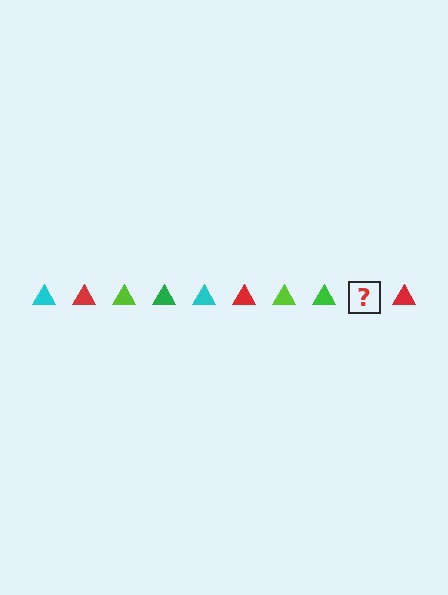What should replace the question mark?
The question mark should be replaced with a cyan triangle.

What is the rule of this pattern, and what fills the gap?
The rule is that the pattern cycles through cyan, red, lime, green triangles. The gap should be filled with a cyan triangle.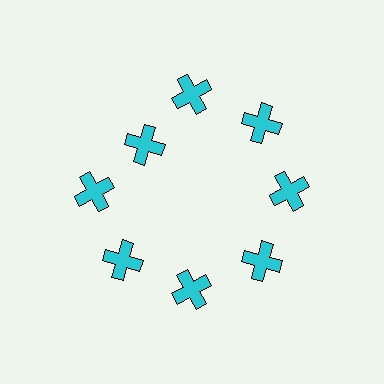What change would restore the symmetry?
The symmetry would be restored by moving it outward, back onto the ring so that all 8 crosses sit at equal angles and equal distance from the center.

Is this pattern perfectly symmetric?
No. The 8 cyan crosses are arranged in a ring, but one element near the 10 o'clock position is pulled inward toward the center, breaking the 8-fold rotational symmetry.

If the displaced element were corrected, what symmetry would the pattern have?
It would have 8-fold rotational symmetry — the pattern would map onto itself every 45 degrees.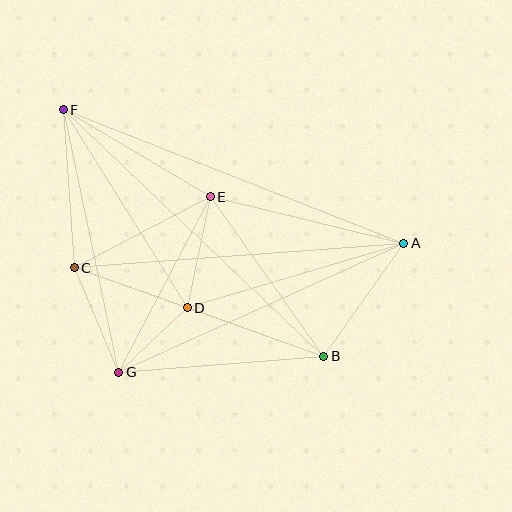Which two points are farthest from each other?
Points A and F are farthest from each other.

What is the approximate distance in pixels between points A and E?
The distance between A and E is approximately 199 pixels.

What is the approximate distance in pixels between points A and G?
The distance between A and G is approximately 313 pixels.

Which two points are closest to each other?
Points D and G are closest to each other.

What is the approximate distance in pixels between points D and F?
The distance between D and F is approximately 234 pixels.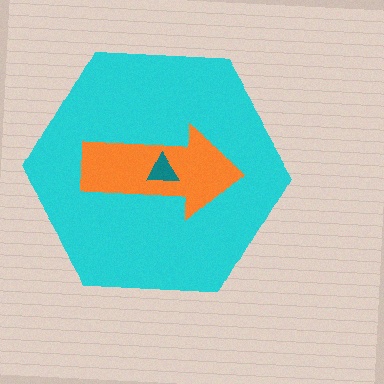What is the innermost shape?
The teal triangle.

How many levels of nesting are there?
3.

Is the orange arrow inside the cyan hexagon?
Yes.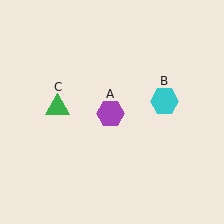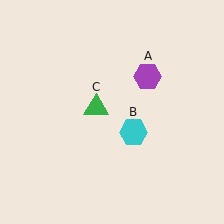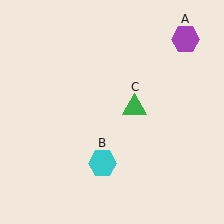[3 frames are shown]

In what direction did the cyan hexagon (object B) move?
The cyan hexagon (object B) moved down and to the left.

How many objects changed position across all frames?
3 objects changed position: purple hexagon (object A), cyan hexagon (object B), green triangle (object C).